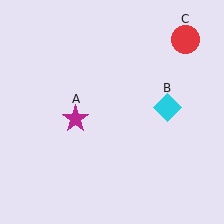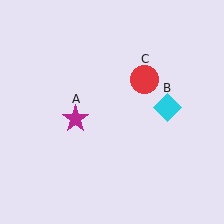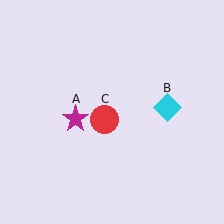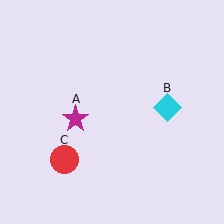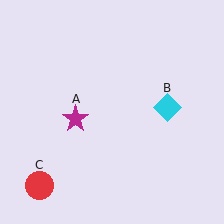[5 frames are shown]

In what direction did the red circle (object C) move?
The red circle (object C) moved down and to the left.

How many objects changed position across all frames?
1 object changed position: red circle (object C).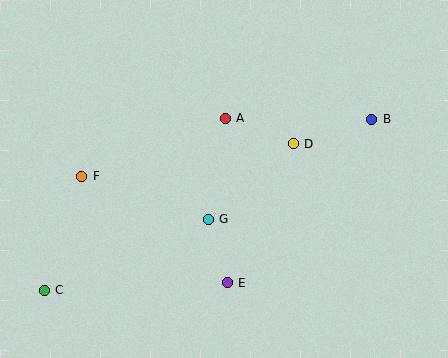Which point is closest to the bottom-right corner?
Point E is closest to the bottom-right corner.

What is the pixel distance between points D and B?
The distance between D and B is 82 pixels.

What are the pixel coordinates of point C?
Point C is at (44, 290).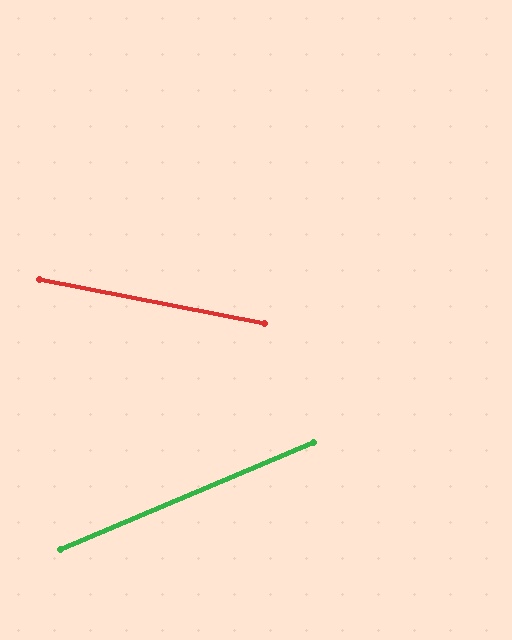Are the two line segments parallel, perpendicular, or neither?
Neither parallel nor perpendicular — they differ by about 34°.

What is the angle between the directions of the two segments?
Approximately 34 degrees.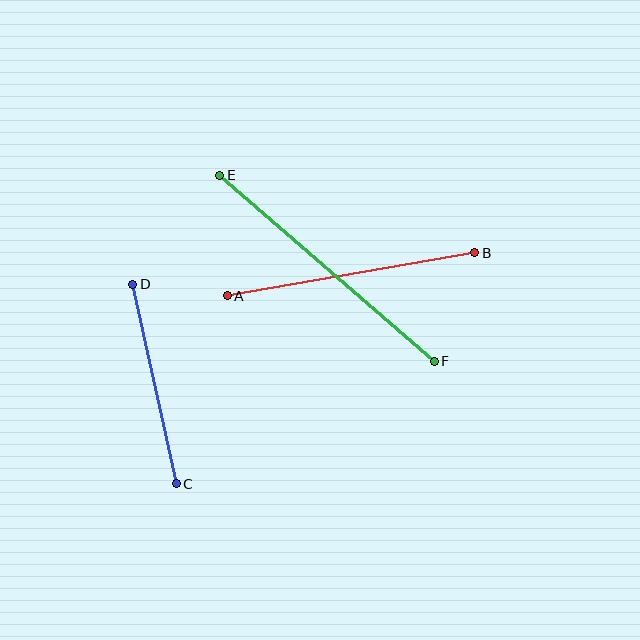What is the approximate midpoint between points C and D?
The midpoint is at approximately (154, 384) pixels.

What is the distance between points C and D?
The distance is approximately 204 pixels.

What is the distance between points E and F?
The distance is approximately 284 pixels.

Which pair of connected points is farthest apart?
Points E and F are farthest apart.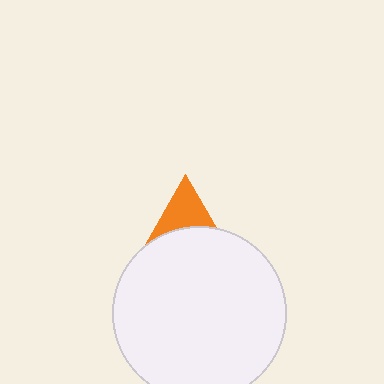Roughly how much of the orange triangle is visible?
A small part of it is visible (roughly 41%).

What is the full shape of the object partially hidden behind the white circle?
The partially hidden object is an orange triangle.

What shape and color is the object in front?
The object in front is a white circle.